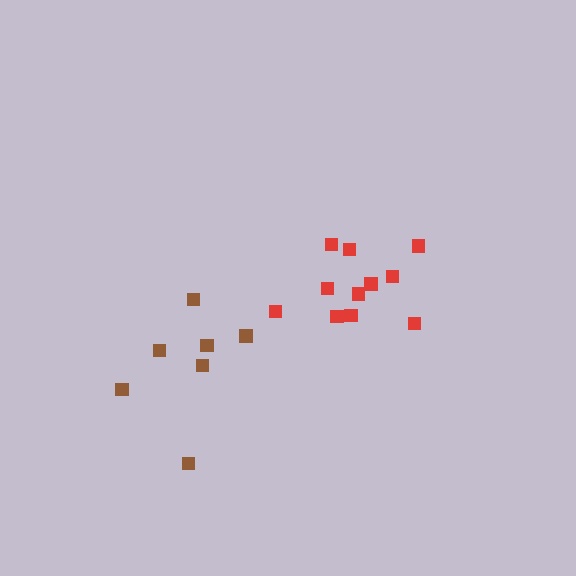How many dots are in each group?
Group 1: 11 dots, Group 2: 7 dots (18 total).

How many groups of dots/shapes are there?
There are 2 groups.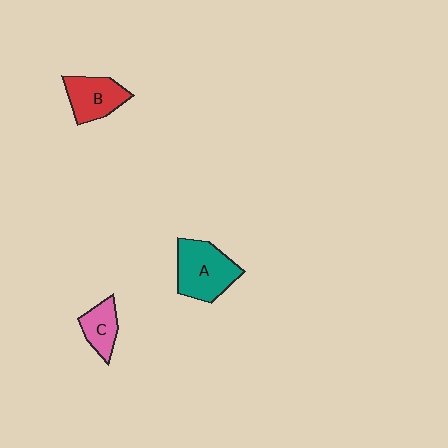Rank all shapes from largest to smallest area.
From largest to smallest: A (teal), B (red), C (pink).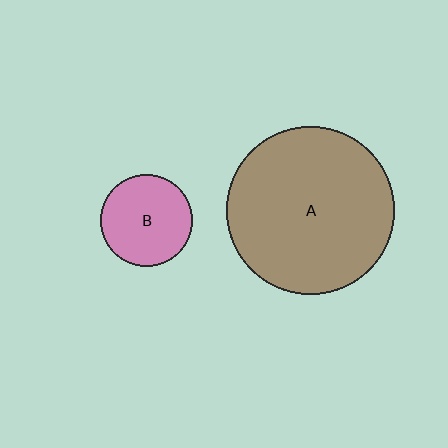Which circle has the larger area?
Circle A (brown).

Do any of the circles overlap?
No, none of the circles overlap.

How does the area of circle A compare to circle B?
Approximately 3.3 times.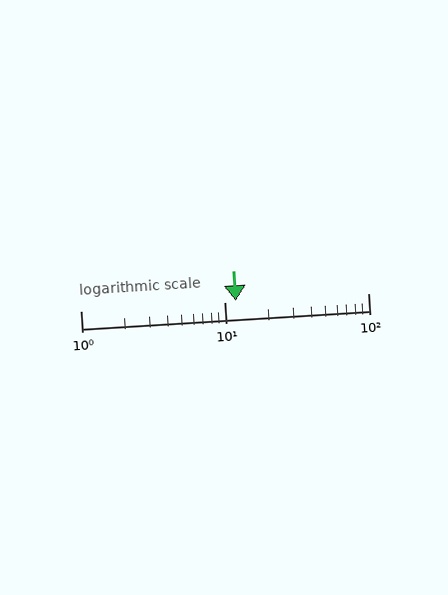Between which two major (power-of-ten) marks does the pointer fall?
The pointer is between 10 and 100.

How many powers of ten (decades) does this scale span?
The scale spans 2 decades, from 1 to 100.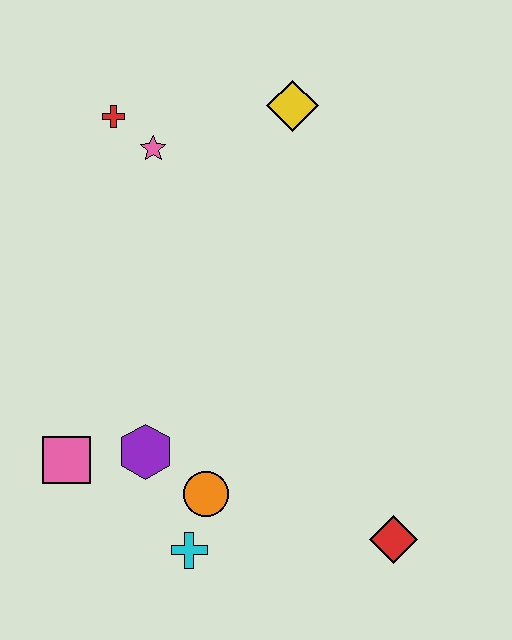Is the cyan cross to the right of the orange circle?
No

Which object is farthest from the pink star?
The red diamond is farthest from the pink star.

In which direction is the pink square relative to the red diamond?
The pink square is to the left of the red diamond.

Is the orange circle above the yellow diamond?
No